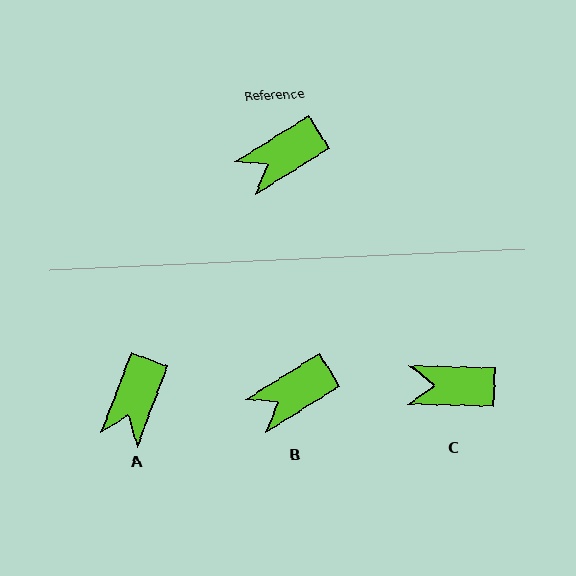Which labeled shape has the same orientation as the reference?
B.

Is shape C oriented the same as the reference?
No, it is off by about 33 degrees.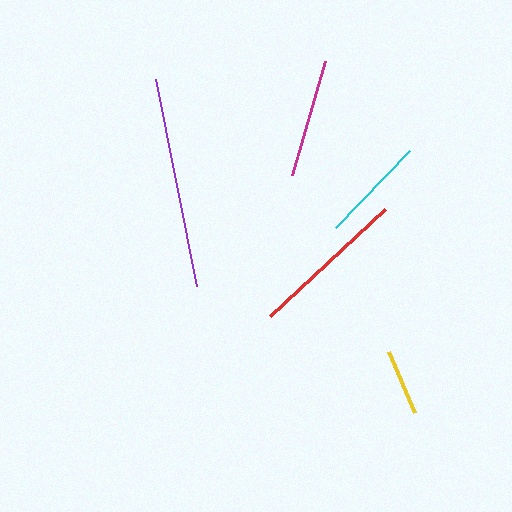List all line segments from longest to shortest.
From longest to shortest: purple, red, magenta, cyan, yellow.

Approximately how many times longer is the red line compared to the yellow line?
The red line is approximately 2.4 times the length of the yellow line.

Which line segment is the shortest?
The yellow line is the shortest at approximately 66 pixels.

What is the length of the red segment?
The red segment is approximately 157 pixels long.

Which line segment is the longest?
The purple line is the longest at approximately 211 pixels.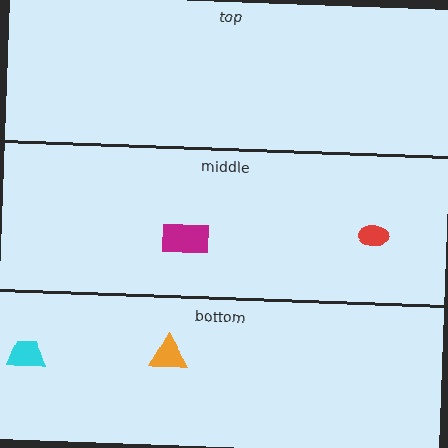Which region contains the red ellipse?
The middle region.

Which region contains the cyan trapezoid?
The bottom region.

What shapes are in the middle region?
The magenta rectangle, the red ellipse.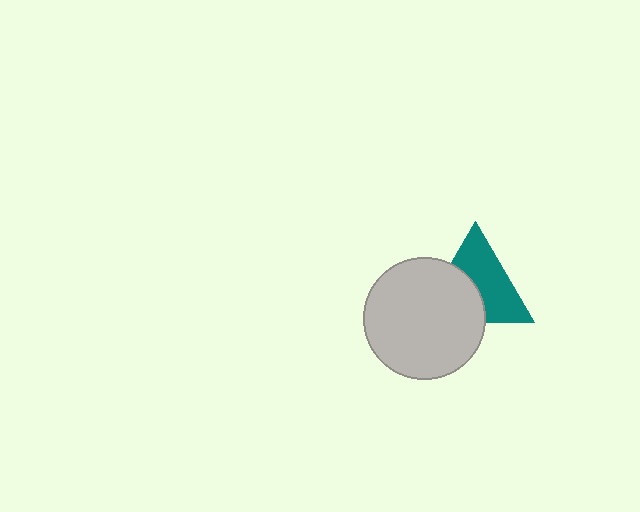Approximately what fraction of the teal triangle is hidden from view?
Roughly 43% of the teal triangle is hidden behind the light gray circle.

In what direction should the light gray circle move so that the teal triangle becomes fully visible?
The light gray circle should move toward the lower-left. That is the shortest direction to clear the overlap and leave the teal triangle fully visible.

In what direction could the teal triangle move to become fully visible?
The teal triangle could move toward the upper-right. That would shift it out from behind the light gray circle entirely.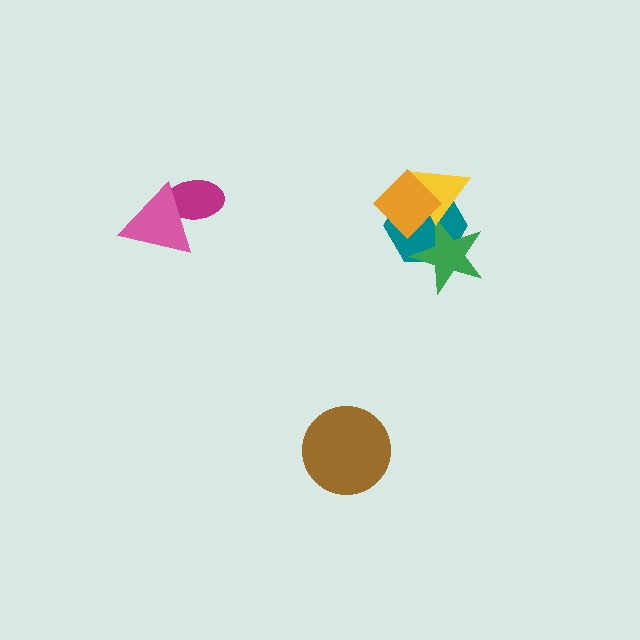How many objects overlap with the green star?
3 objects overlap with the green star.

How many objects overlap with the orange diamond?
3 objects overlap with the orange diamond.